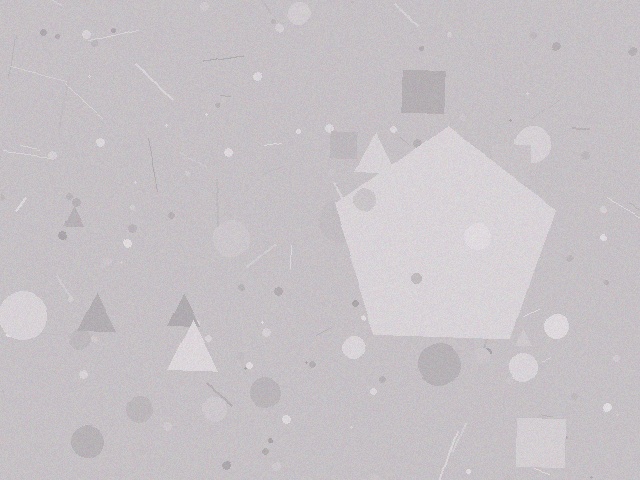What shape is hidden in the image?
A pentagon is hidden in the image.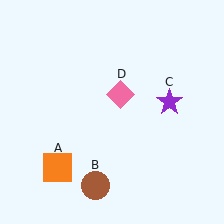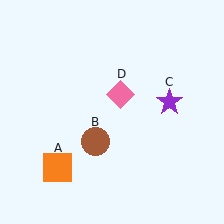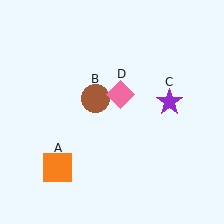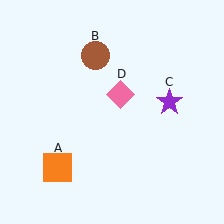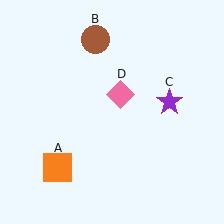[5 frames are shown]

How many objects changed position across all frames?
1 object changed position: brown circle (object B).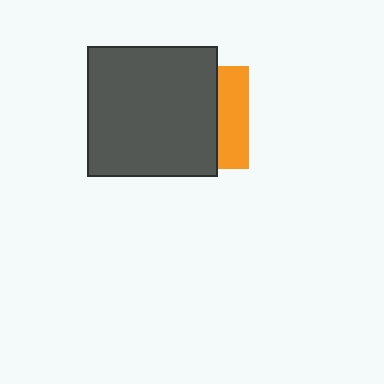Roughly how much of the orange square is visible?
A small part of it is visible (roughly 31%).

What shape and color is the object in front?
The object in front is a dark gray square.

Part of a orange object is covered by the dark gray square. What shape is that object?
It is a square.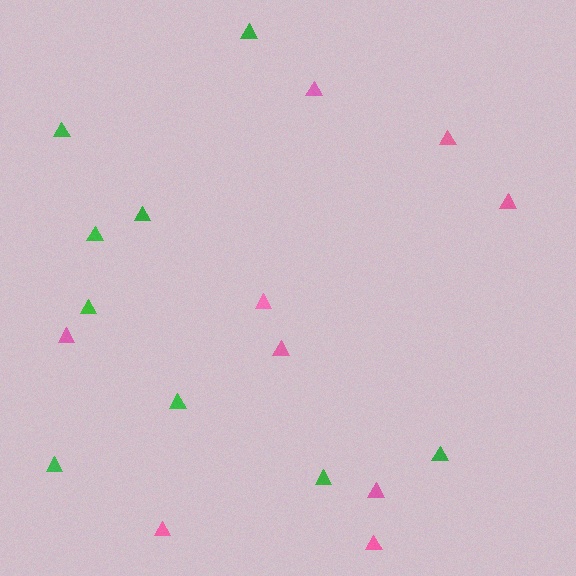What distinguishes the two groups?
There are 2 groups: one group of green triangles (9) and one group of pink triangles (9).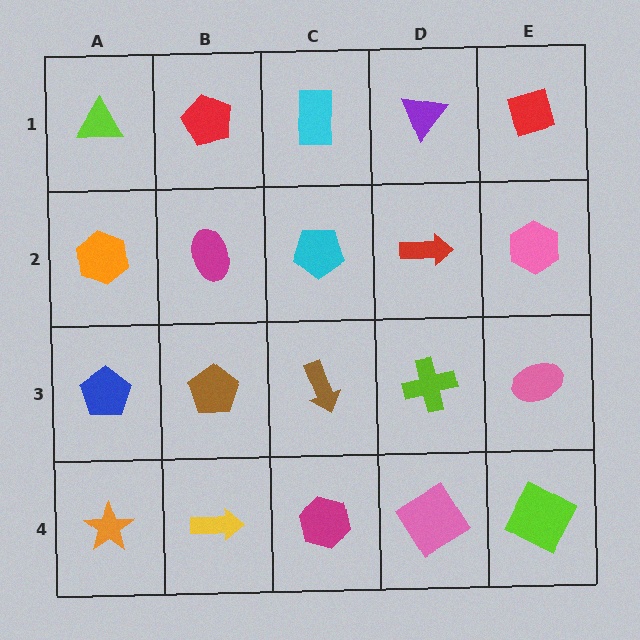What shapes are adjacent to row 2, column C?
A cyan rectangle (row 1, column C), a brown arrow (row 3, column C), a magenta ellipse (row 2, column B), a red arrow (row 2, column D).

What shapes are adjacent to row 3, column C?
A cyan pentagon (row 2, column C), a magenta hexagon (row 4, column C), a brown pentagon (row 3, column B), a lime cross (row 3, column D).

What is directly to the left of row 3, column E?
A lime cross.